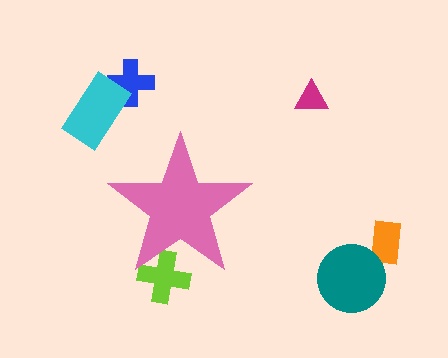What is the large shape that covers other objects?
A pink star.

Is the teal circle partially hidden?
No, the teal circle is fully visible.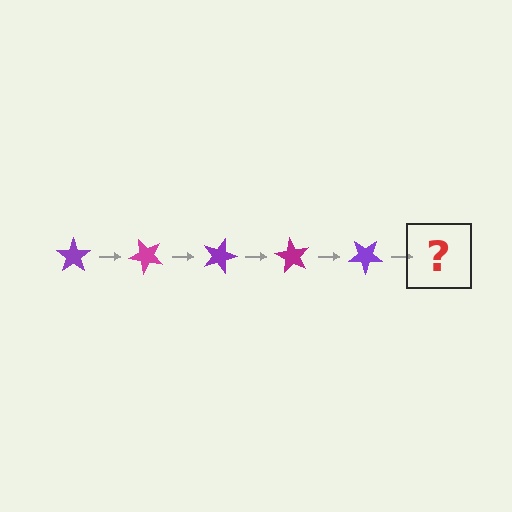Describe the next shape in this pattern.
It should be a magenta star, rotated 225 degrees from the start.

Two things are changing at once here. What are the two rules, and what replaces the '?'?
The two rules are that it rotates 45 degrees each step and the color cycles through purple and magenta. The '?' should be a magenta star, rotated 225 degrees from the start.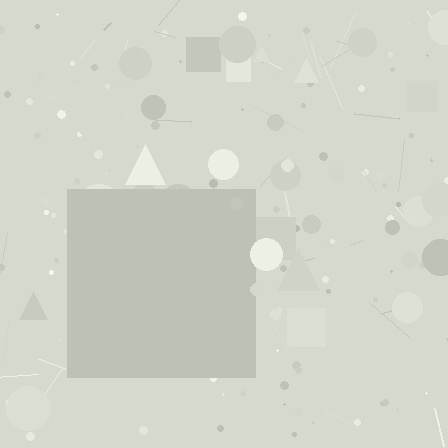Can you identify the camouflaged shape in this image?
The camouflaged shape is a square.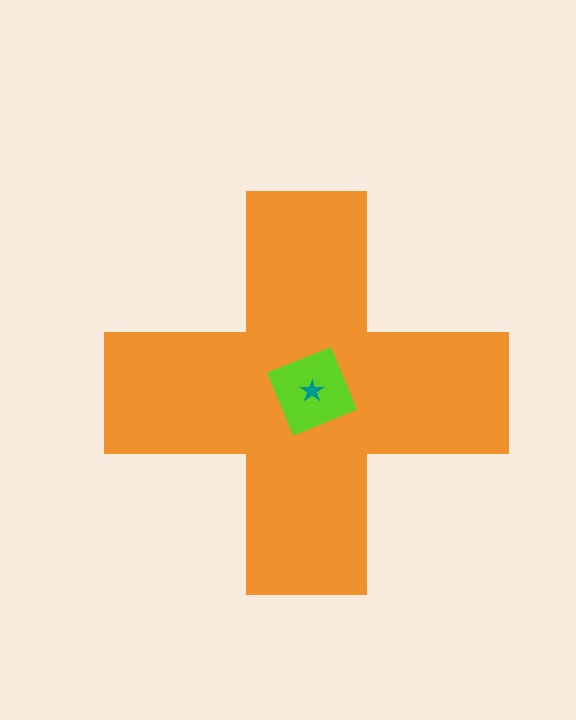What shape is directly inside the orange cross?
The lime diamond.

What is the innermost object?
The teal star.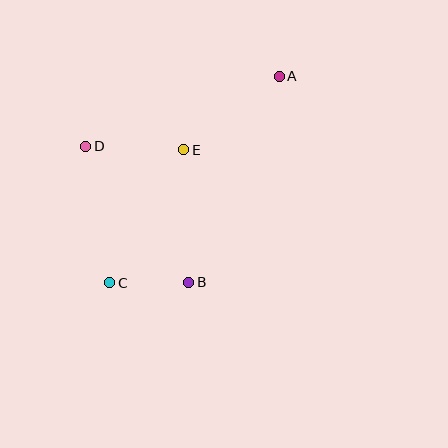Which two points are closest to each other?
Points B and C are closest to each other.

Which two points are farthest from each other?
Points A and C are farthest from each other.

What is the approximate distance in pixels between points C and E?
The distance between C and E is approximately 152 pixels.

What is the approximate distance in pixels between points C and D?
The distance between C and D is approximately 139 pixels.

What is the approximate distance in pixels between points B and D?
The distance between B and D is approximately 171 pixels.